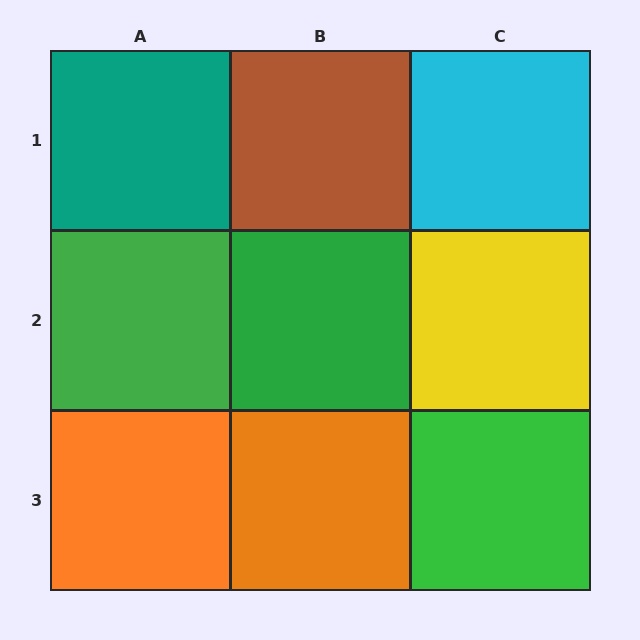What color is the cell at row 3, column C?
Green.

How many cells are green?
3 cells are green.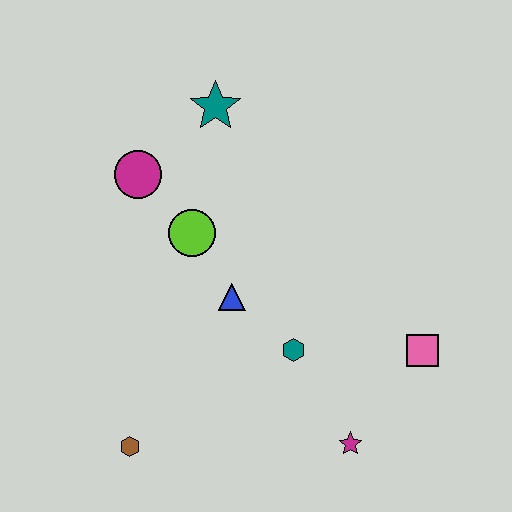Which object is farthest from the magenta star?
The teal star is farthest from the magenta star.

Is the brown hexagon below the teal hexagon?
Yes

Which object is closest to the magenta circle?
The lime circle is closest to the magenta circle.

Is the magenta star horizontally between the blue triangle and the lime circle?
No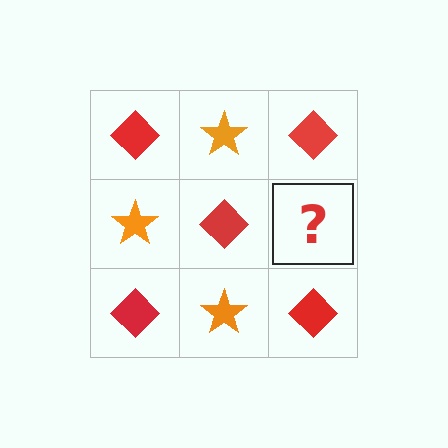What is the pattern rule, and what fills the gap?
The rule is that it alternates red diamond and orange star in a checkerboard pattern. The gap should be filled with an orange star.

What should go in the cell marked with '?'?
The missing cell should contain an orange star.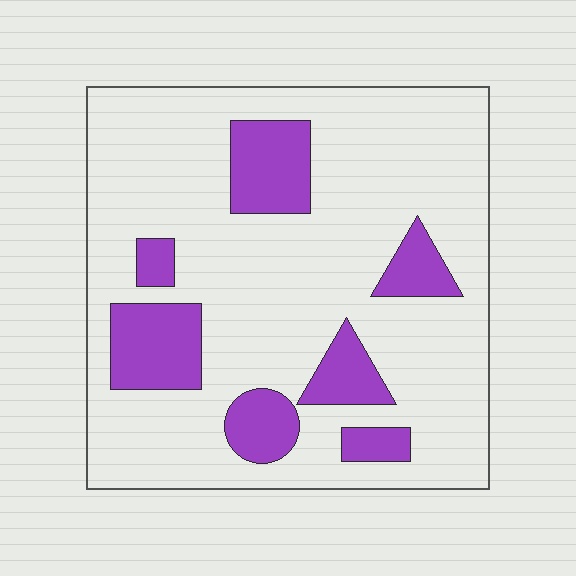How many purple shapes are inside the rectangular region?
7.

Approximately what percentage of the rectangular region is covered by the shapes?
Approximately 20%.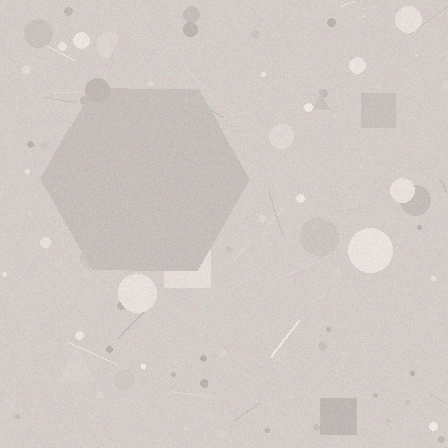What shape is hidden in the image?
A hexagon is hidden in the image.